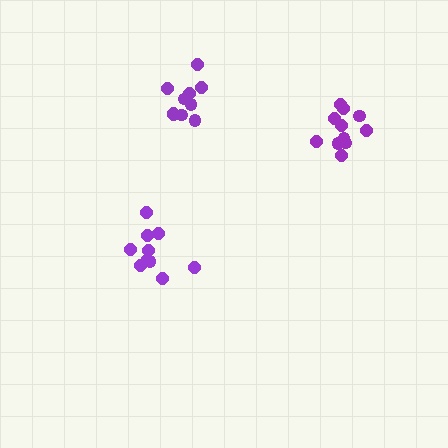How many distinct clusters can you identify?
There are 3 distinct clusters.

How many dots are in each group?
Group 1: 10 dots, Group 2: 10 dots, Group 3: 11 dots (31 total).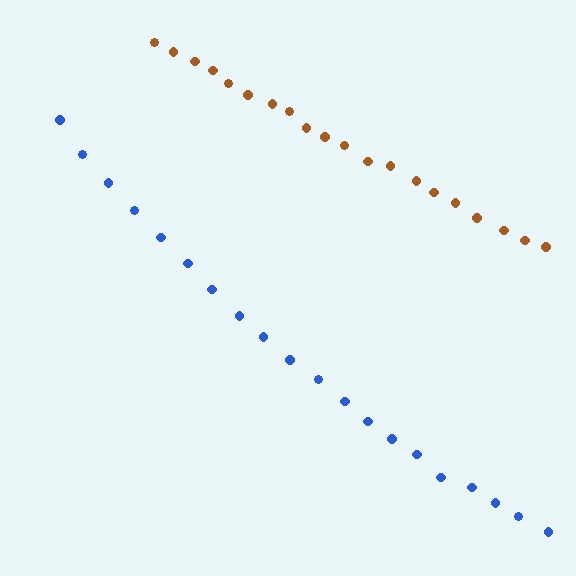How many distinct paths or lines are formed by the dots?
There are 2 distinct paths.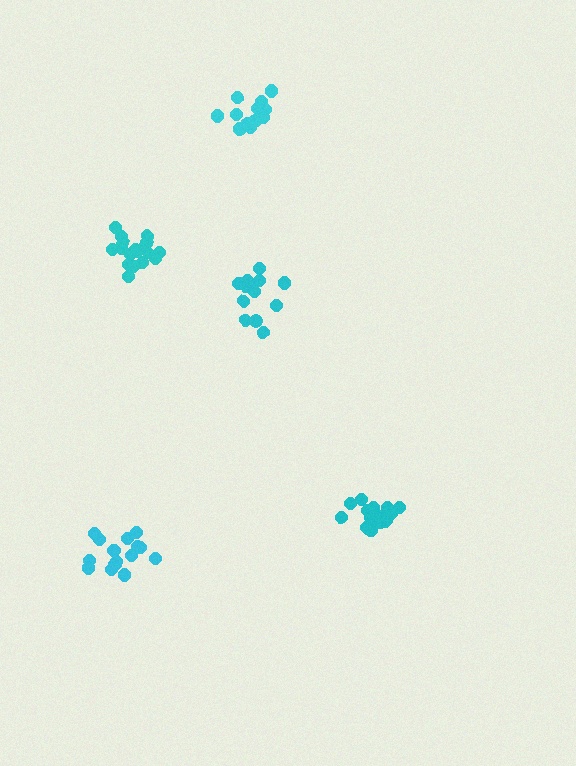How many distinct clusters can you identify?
There are 5 distinct clusters.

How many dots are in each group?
Group 1: 12 dots, Group 2: 15 dots, Group 3: 13 dots, Group 4: 17 dots, Group 5: 17 dots (74 total).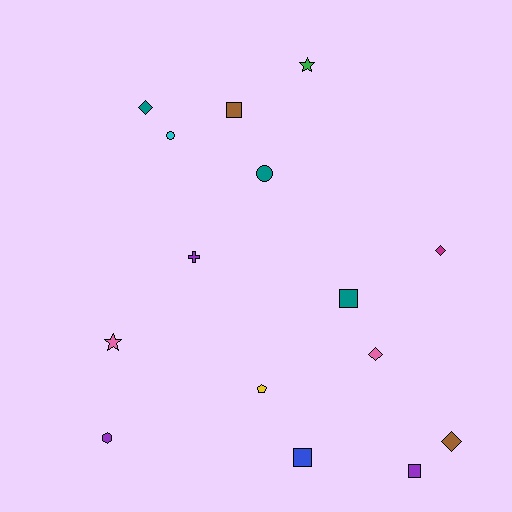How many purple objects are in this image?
There are 3 purple objects.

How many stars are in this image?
There are 2 stars.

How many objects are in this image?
There are 15 objects.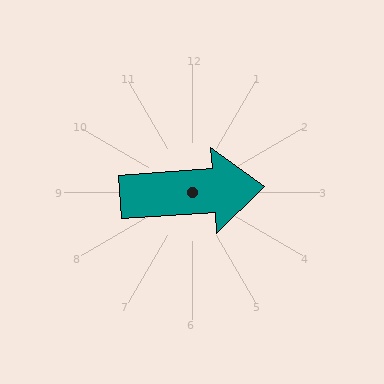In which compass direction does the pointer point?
East.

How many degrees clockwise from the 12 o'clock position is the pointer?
Approximately 86 degrees.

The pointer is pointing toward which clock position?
Roughly 3 o'clock.